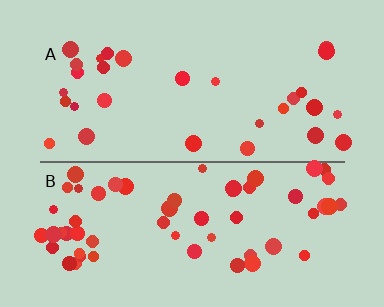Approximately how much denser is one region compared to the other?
Approximately 1.9× — region B over region A.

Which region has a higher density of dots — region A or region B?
B (the bottom).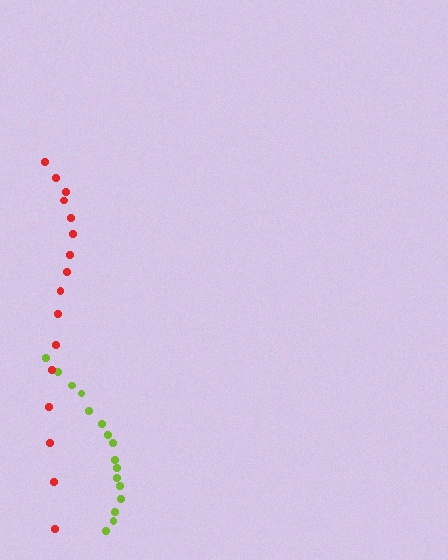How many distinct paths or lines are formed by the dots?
There are 2 distinct paths.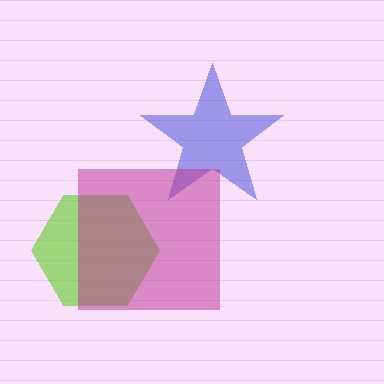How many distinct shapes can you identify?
There are 3 distinct shapes: a blue star, a lime hexagon, a magenta square.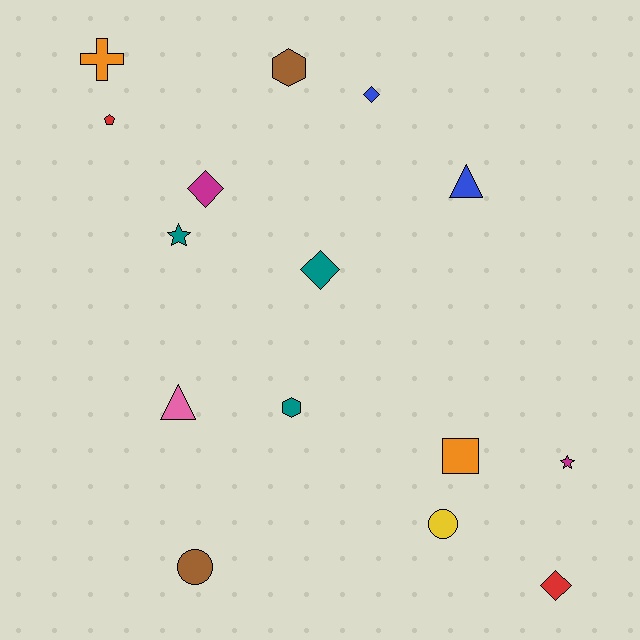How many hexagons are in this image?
There are 2 hexagons.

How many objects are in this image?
There are 15 objects.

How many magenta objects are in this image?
There are 2 magenta objects.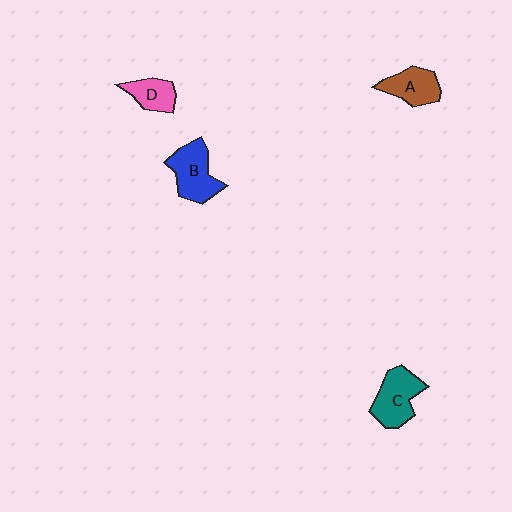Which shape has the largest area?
Shape B (blue).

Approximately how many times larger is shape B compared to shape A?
Approximately 1.3 times.